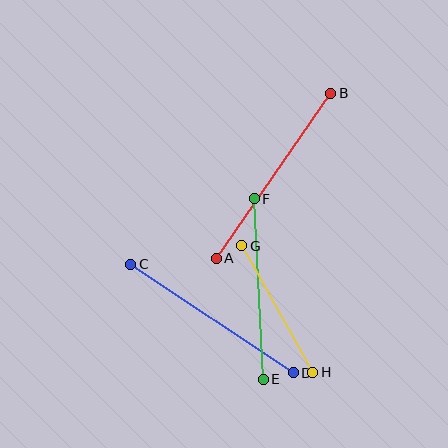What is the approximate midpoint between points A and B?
The midpoint is at approximately (274, 176) pixels.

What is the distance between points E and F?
The distance is approximately 181 pixels.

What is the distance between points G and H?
The distance is approximately 145 pixels.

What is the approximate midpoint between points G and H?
The midpoint is at approximately (277, 309) pixels.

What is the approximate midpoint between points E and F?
The midpoint is at approximately (259, 289) pixels.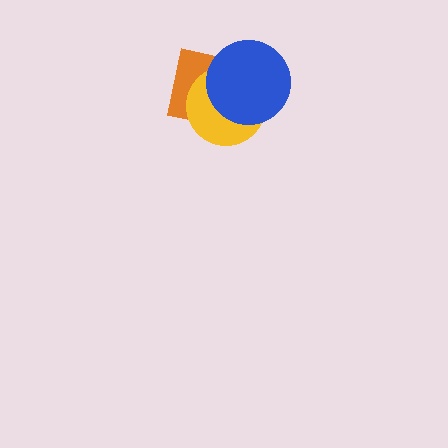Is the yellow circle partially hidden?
Yes, it is partially covered by another shape.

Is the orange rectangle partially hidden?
Yes, it is partially covered by another shape.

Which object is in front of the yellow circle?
The blue circle is in front of the yellow circle.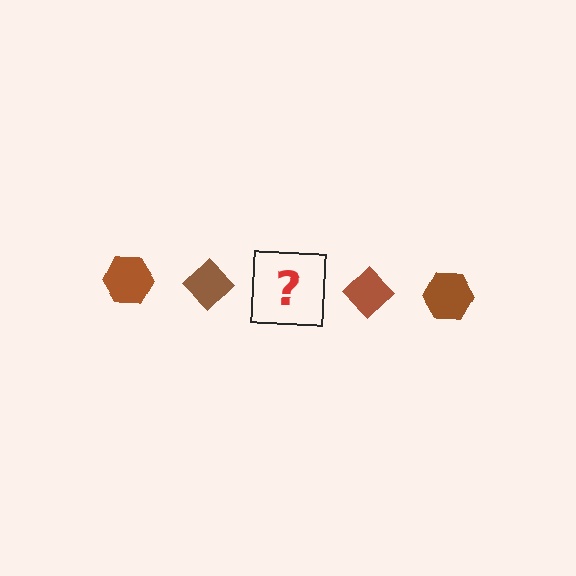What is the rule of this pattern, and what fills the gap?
The rule is that the pattern cycles through hexagon, diamond shapes in brown. The gap should be filled with a brown hexagon.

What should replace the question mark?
The question mark should be replaced with a brown hexagon.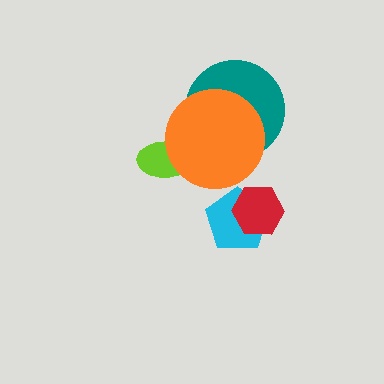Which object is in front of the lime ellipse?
The orange circle is in front of the lime ellipse.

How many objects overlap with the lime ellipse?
1 object overlaps with the lime ellipse.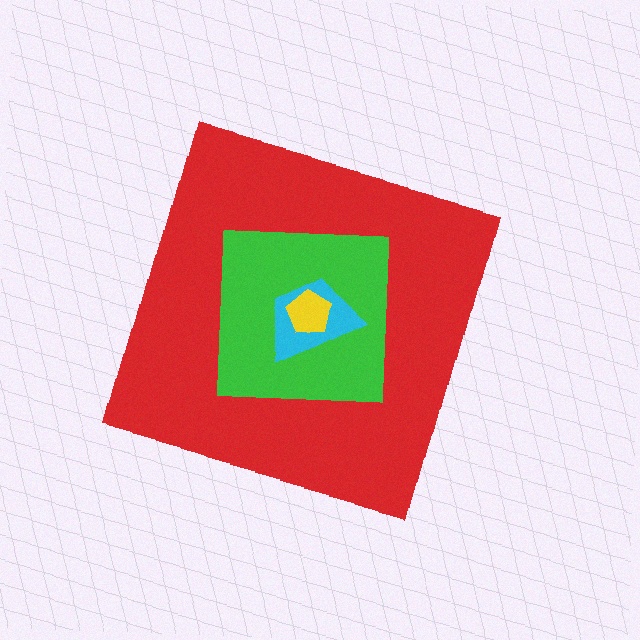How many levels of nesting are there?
4.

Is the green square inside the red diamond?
Yes.